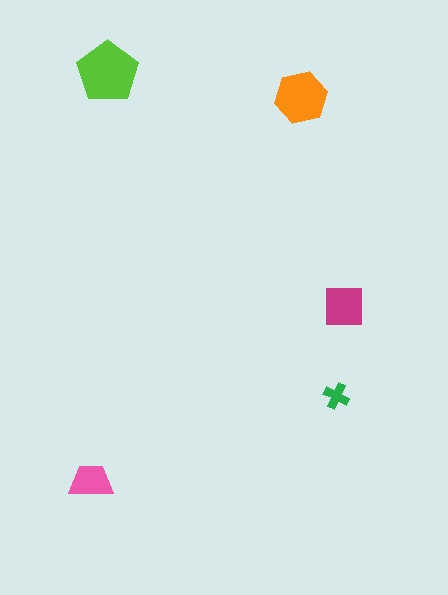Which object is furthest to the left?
The pink trapezoid is leftmost.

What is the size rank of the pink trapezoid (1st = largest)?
4th.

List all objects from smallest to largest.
The green cross, the pink trapezoid, the magenta square, the orange hexagon, the lime pentagon.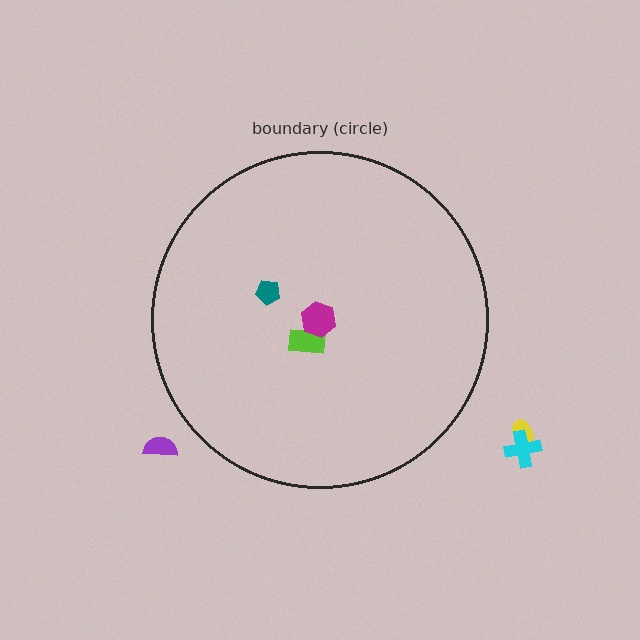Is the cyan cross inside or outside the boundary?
Outside.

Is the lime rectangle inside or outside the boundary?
Inside.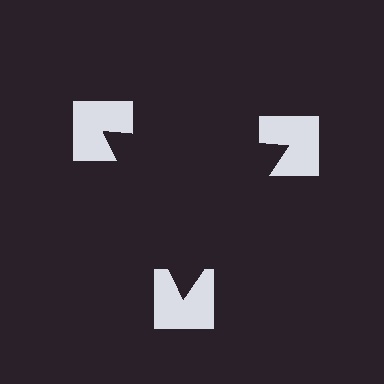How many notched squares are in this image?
There are 3 — one at each vertex of the illusory triangle.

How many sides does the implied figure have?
3 sides.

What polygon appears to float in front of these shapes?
An illusory triangle — its edges are inferred from the aligned wedge cuts in the notched squares, not physically drawn.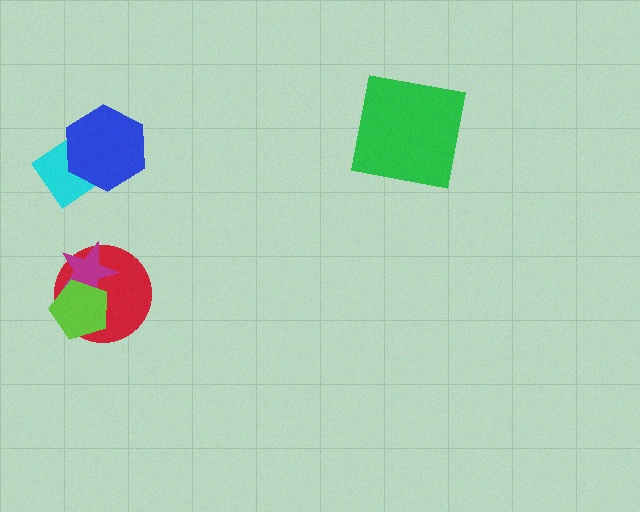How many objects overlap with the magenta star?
2 objects overlap with the magenta star.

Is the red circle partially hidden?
Yes, it is partially covered by another shape.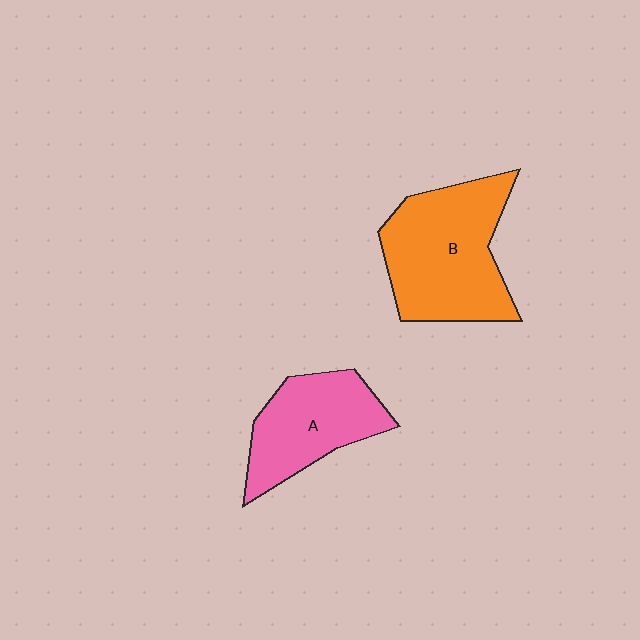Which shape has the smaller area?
Shape A (pink).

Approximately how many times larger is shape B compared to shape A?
Approximately 1.4 times.